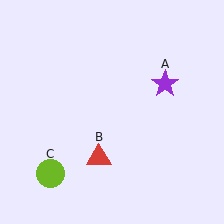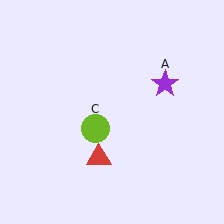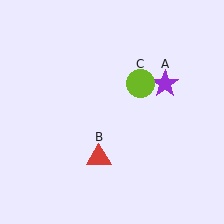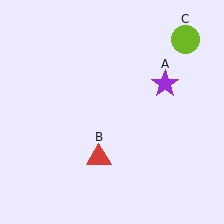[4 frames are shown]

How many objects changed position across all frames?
1 object changed position: lime circle (object C).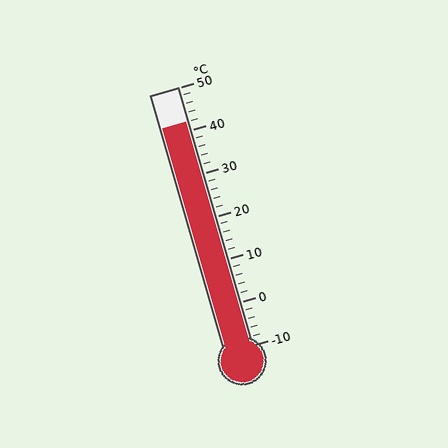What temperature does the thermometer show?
The thermometer shows approximately 42°C.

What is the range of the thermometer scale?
The thermometer scale ranges from -10°C to 50°C.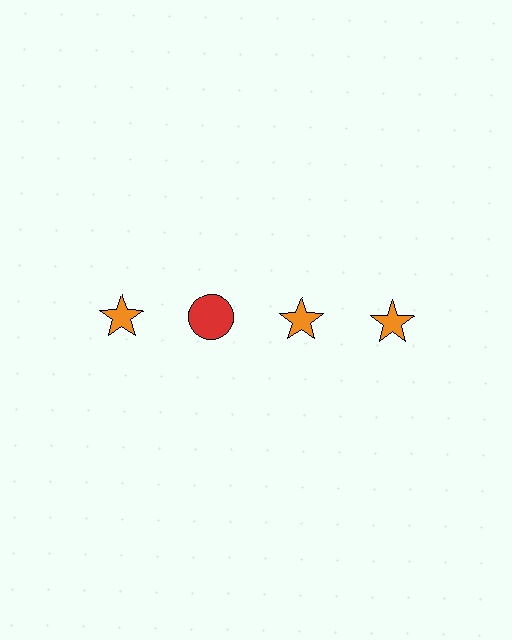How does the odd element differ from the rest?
It differs in both color (red instead of orange) and shape (circle instead of star).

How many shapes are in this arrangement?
There are 4 shapes arranged in a grid pattern.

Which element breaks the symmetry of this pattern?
The red circle in the top row, second from left column breaks the symmetry. All other shapes are orange stars.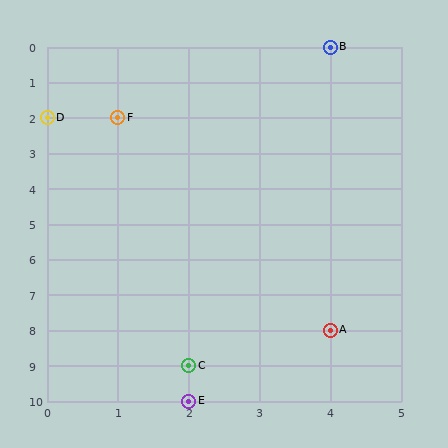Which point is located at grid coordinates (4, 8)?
Point A is at (4, 8).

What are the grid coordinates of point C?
Point C is at grid coordinates (2, 9).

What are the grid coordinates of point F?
Point F is at grid coordinates (1, 2).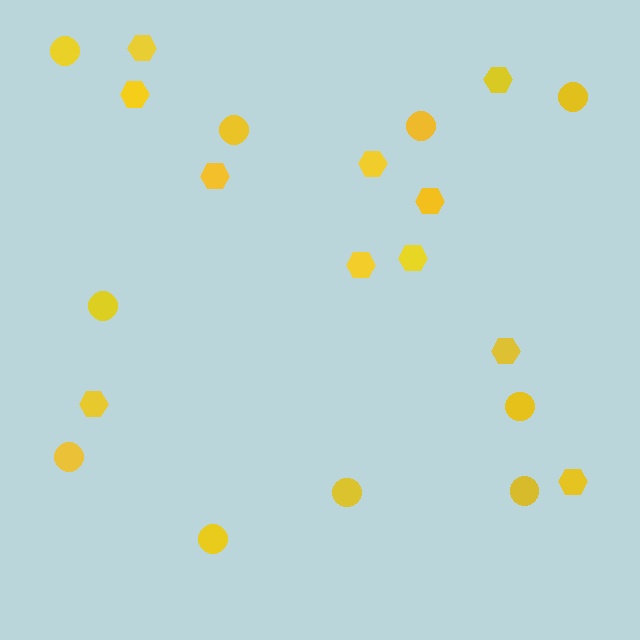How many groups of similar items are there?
There are 2 groups: one group of circles (10) and one group of hexagons (11).